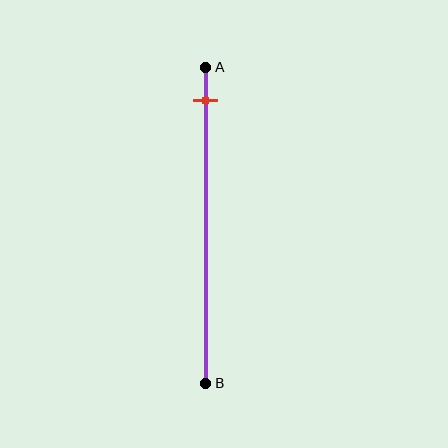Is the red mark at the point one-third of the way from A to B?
No, the mark is at about 10% from A, not at the 33% one-third point.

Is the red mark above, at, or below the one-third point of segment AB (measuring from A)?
The red mark is above the one-third point of segment AB.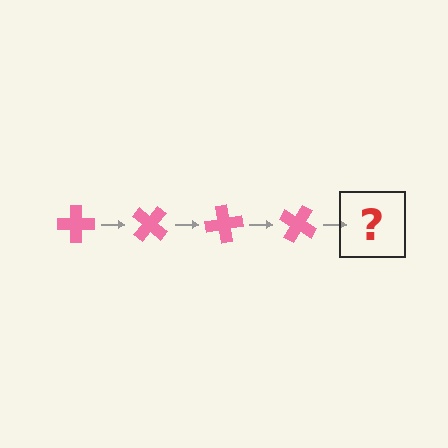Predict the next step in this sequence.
The next step is a pink cross rotated 160 degrees.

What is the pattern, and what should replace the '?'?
The pattern is that the cross rotates 40 degrees each step. The '?' should be a pink cross rotated 160 degrees.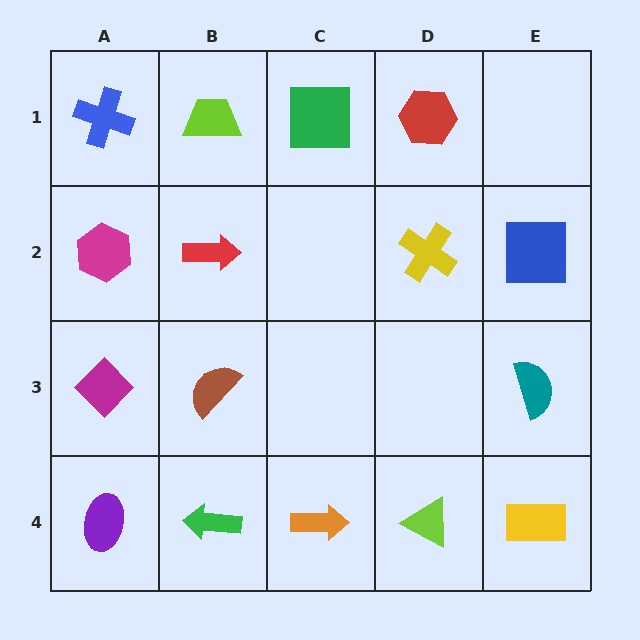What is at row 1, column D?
A red hexagon.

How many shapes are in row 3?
3 shapes.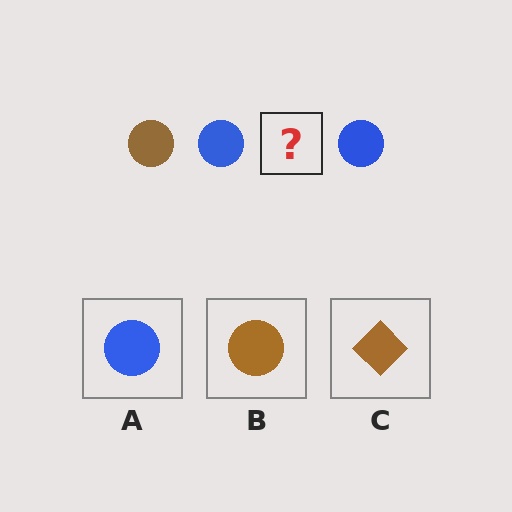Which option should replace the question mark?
Option B.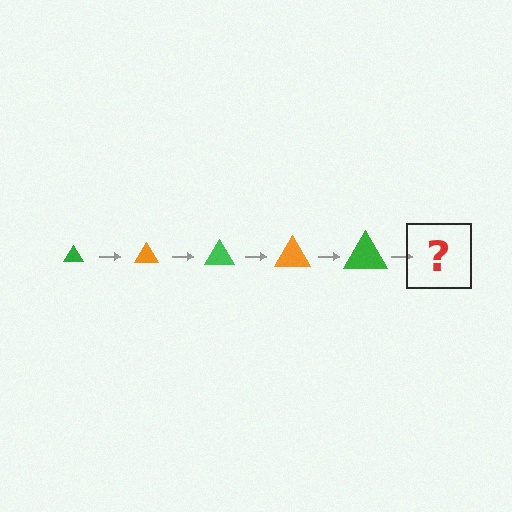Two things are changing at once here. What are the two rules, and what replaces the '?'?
The two rules are that the triangle grows larger each step and the color cycles through green and orange. The '?' should be an orange triangle, larger than the previous one.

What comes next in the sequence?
The next element should be an orange triangle, larger than the previous one.